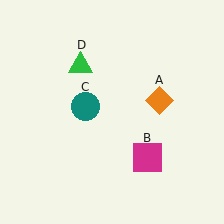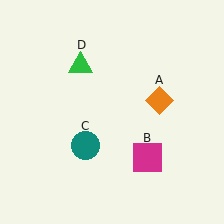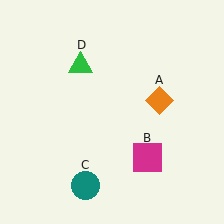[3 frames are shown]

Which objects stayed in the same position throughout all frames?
Orange diamond (object A) and magenta square (object B) and green triangle (object D) remained stationary.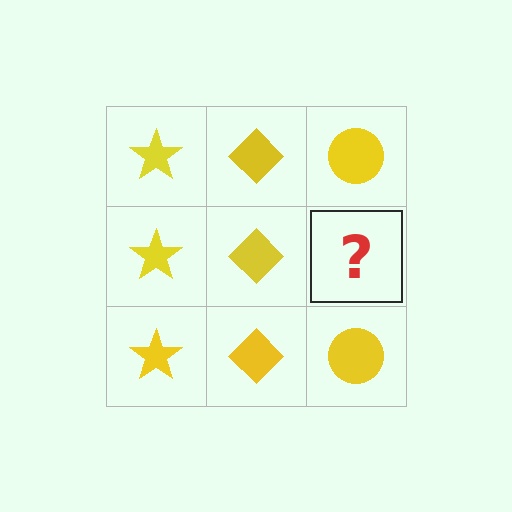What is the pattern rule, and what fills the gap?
The rule is that each column has a consistent shape. The gap should be filled with a yellow circle.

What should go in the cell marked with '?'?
The missing cell should contain a yellow circle.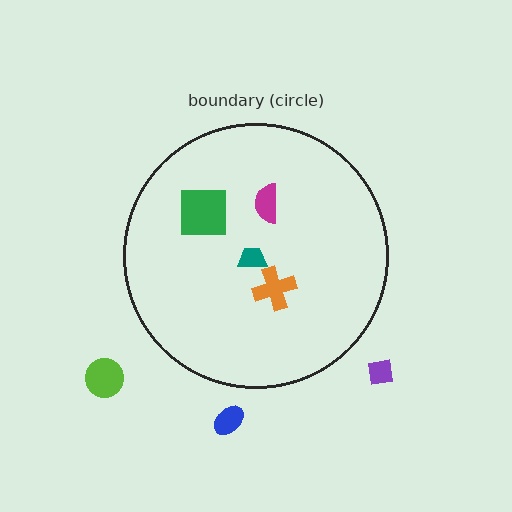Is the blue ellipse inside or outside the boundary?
Outside.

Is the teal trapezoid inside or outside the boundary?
Inside.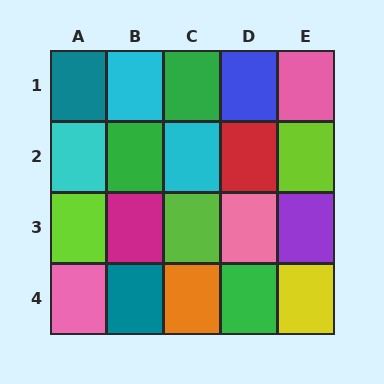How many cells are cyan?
3 cells are cyan.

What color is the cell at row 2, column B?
Green.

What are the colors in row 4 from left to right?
Pink, teal, orange, green, yellow.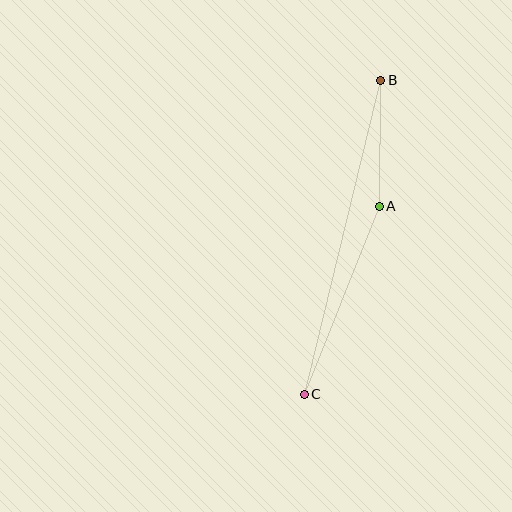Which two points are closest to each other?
Points A and B are closest to each other.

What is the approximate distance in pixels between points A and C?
The distance between A and C is approximately 203 pixels.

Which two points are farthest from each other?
Points B and C are farthest from each other.